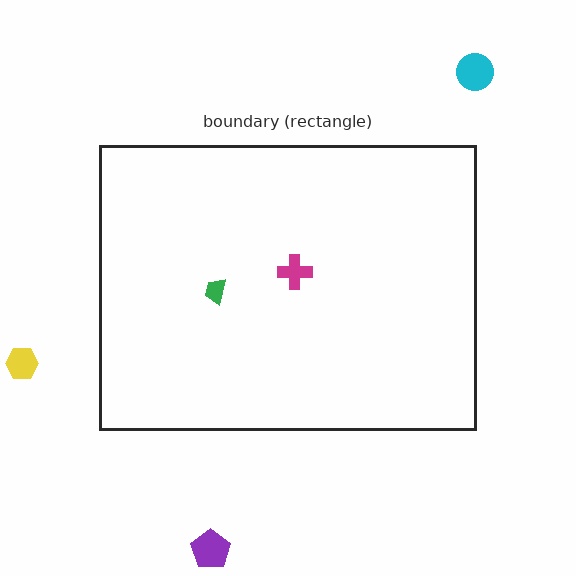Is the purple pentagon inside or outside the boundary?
Outside.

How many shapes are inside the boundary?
2 inside, 3 outside.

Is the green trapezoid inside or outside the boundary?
Inside.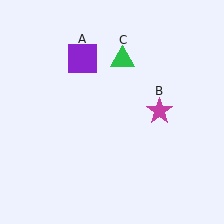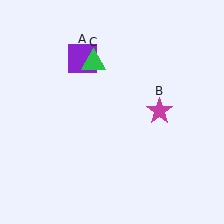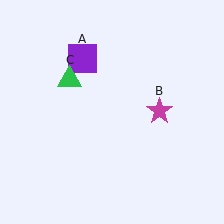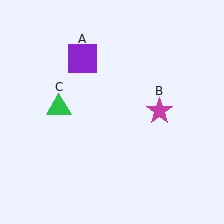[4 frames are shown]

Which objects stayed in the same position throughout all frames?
Purple square (object A) and magenta star (object B) remained stationary.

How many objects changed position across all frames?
1 object changed position: green triangle (object C).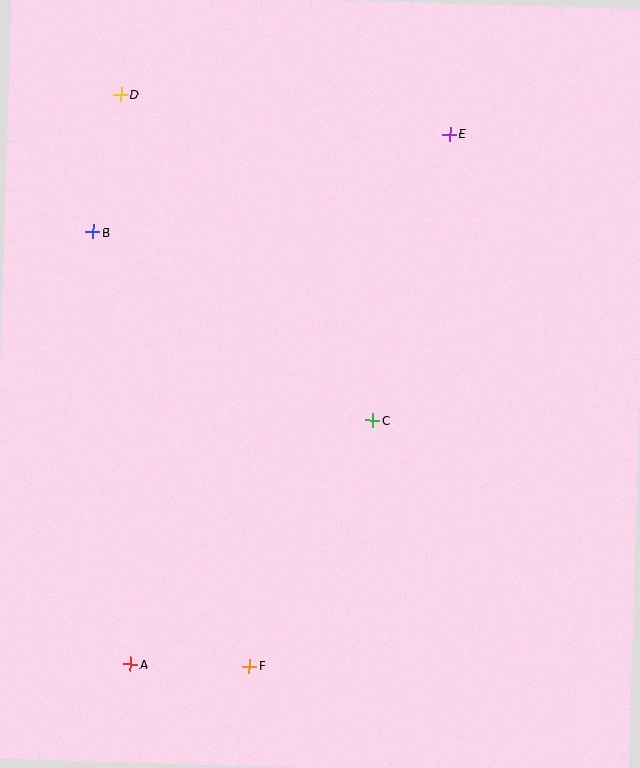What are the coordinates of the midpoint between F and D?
The midpoint between F and D is at (185, 381).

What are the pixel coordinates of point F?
Point F is at (249, 666).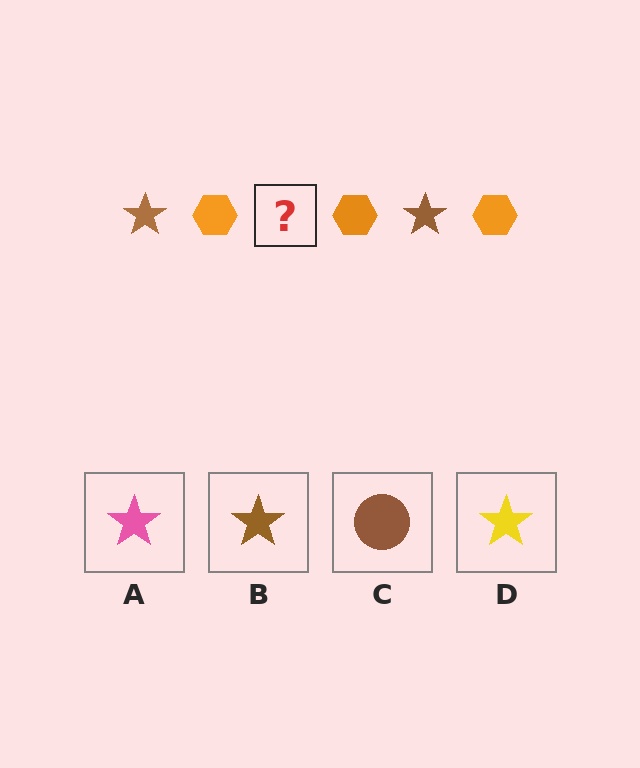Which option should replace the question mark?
Option B.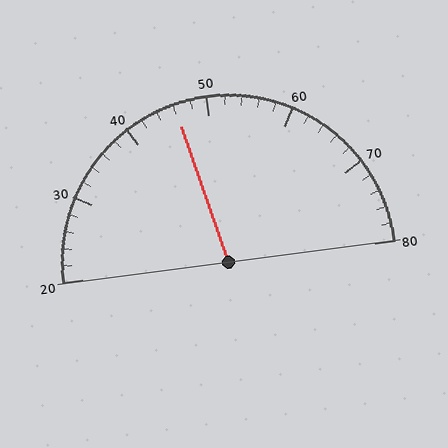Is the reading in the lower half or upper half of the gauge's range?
The reading is in the lower half of the range (20 to 80).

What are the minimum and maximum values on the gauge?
The gauge ranges from 20 to 80.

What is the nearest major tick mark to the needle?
The nearest major tick mark is 50.